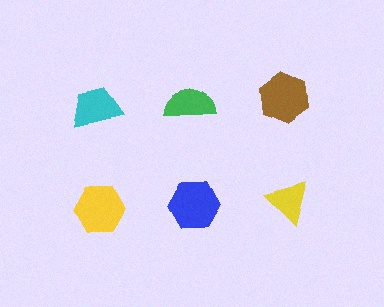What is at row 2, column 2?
A blue hexagon.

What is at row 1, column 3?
A brown hexagon.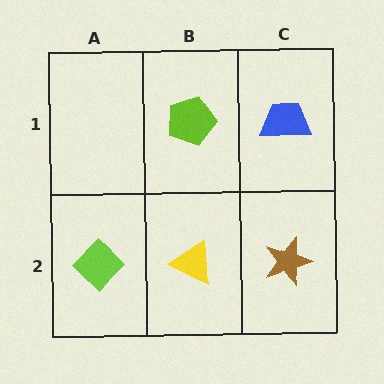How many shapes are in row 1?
2 shapes.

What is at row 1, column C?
A blue trapezoid.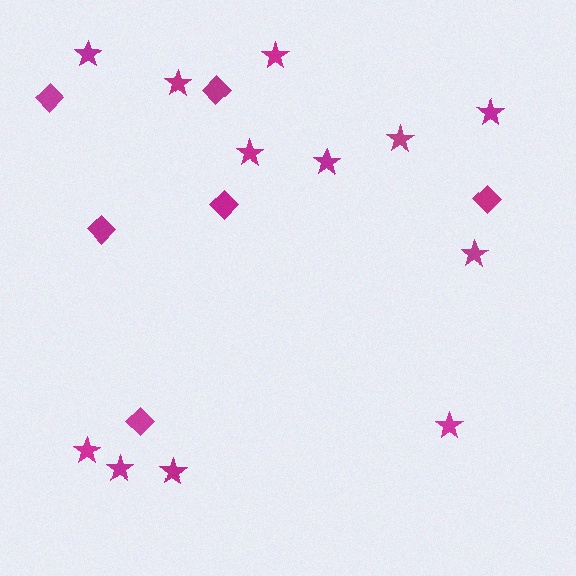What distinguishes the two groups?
There are 2 groups: one group of diamonds (6) and one group of stars (12).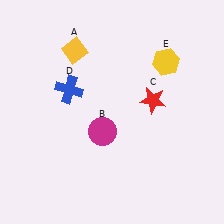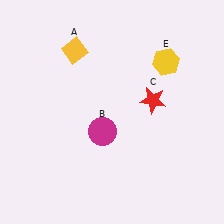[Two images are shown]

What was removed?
The blue cross (D) was removed in Image 2.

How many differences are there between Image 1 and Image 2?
There is 1 difference between the two images.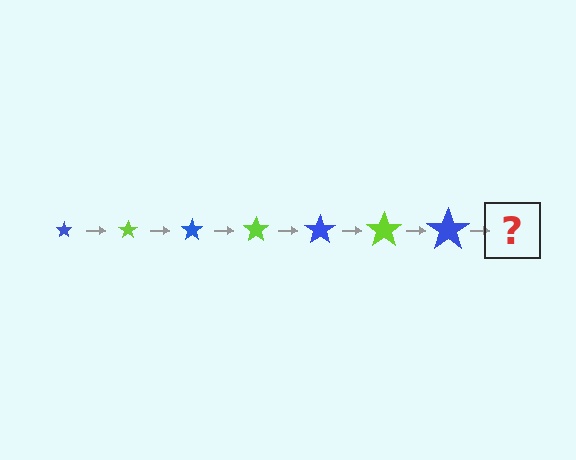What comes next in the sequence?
The next element should be a lime star, larger than the previous one.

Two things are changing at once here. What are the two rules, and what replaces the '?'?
The two rules are that the star grows larger each step and the color cycles through blue and lime. The '?' should be a lime star, larger than the previous one.